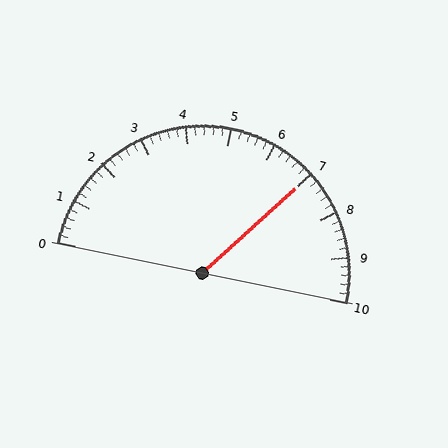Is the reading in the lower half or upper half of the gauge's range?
The reading is in the upper half of the range (0 to 10).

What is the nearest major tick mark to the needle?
The nearest major tick mark is 7.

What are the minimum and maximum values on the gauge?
The gauge ranges from 0 to 10.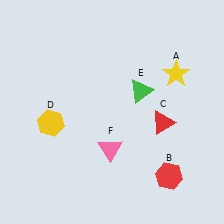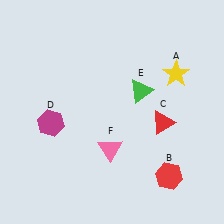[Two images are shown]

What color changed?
The hexagon (D) changed from yellow in Image 1 to magenta in Image 2.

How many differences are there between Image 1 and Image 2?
There is 1 difference between the two images.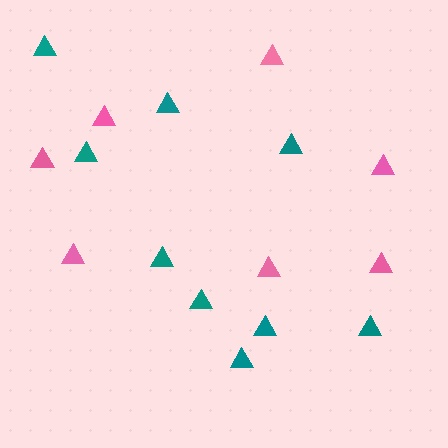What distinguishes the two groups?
There are 2 groups: one group of pink triangles (7) and one group of teal triangles (9).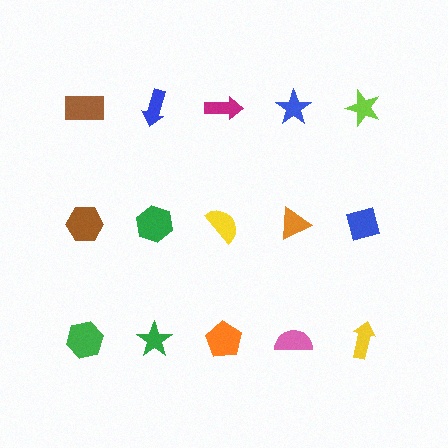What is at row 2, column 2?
A green hexagon.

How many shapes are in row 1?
5 shapes.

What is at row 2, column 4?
An orange triangle.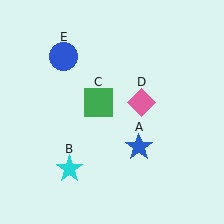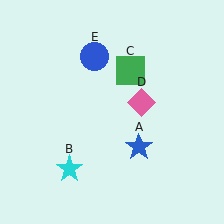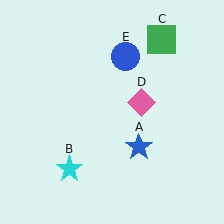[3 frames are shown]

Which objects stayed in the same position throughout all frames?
Blue star (object A) and cyan star (object B) and pink diamond (object D) remained stationary.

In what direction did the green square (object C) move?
The green square (object C) moved up and to the right.